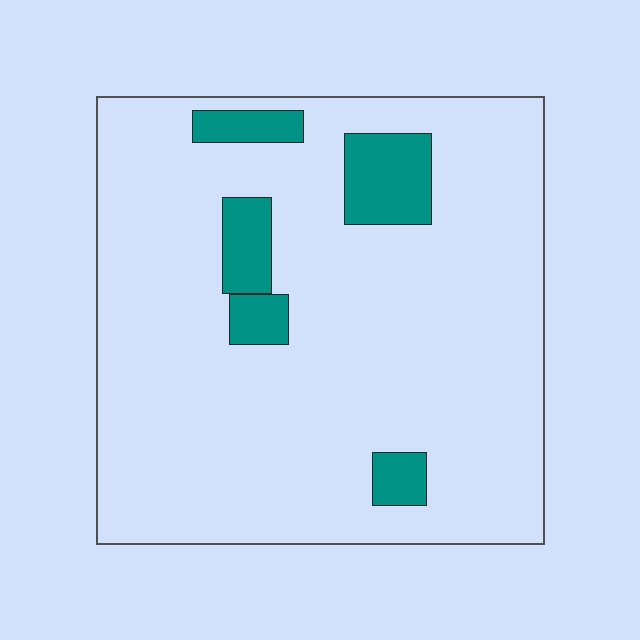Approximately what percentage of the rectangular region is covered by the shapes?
Approximately 10%.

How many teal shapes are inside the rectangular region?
5.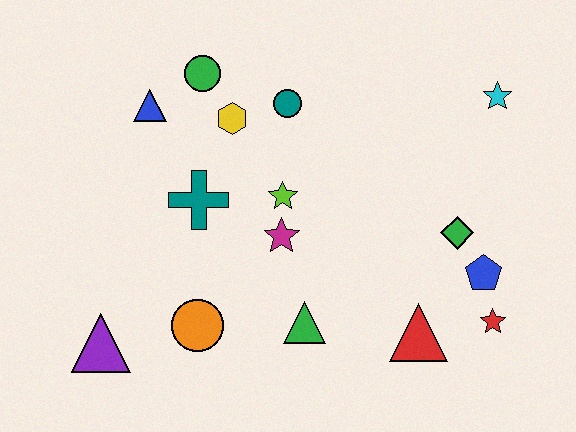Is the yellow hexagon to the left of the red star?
Yes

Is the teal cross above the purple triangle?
Yes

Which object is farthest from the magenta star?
The cyan star is farthest from the magenta star.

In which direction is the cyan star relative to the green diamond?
The cyan star is above the green diamond.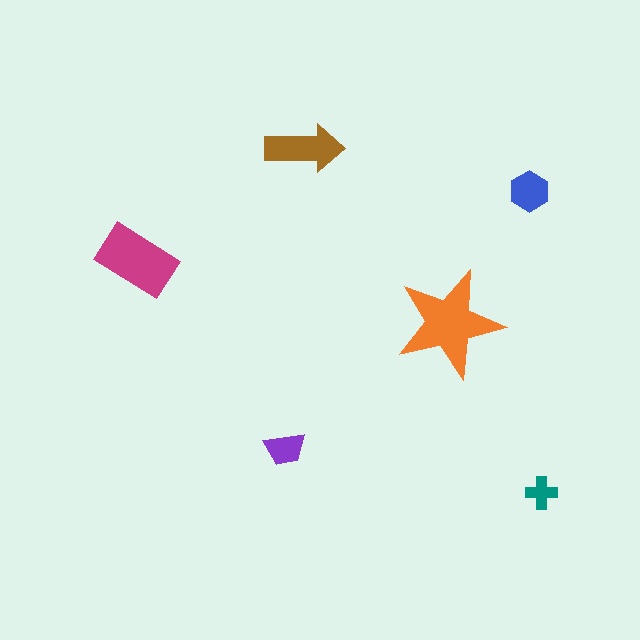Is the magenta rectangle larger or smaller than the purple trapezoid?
Larger.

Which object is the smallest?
The teal cross.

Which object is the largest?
The orange star.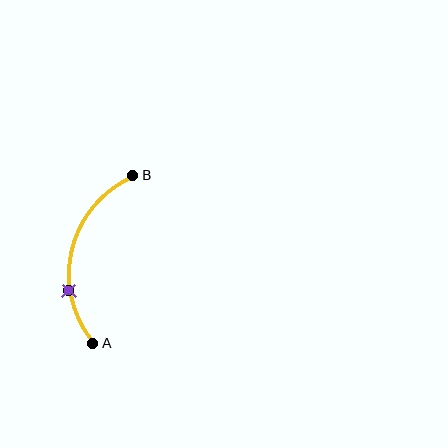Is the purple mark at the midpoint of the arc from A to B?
No. The purple mark lies on the arc but is closer to endpoint A. The arc midpoint would be at the point on the curve equidistant along the arc from both A and B.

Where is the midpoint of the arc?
The arc midpoint is the point on the curve farthest from the straight line joining A and B. It sits to the left of that line.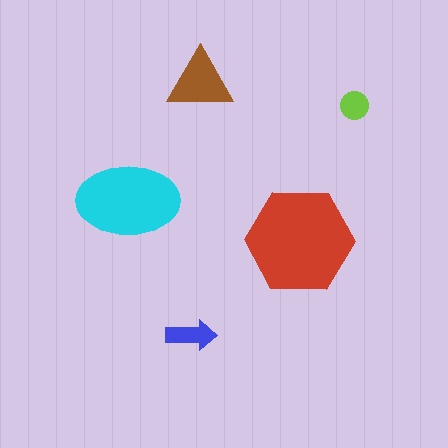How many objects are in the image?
There are 5 objects in the image.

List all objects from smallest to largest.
The lime circle, the blue arrow, the brown triangle, the cyan ellipse, the red hexagon.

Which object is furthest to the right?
The lime circle is rightmost.